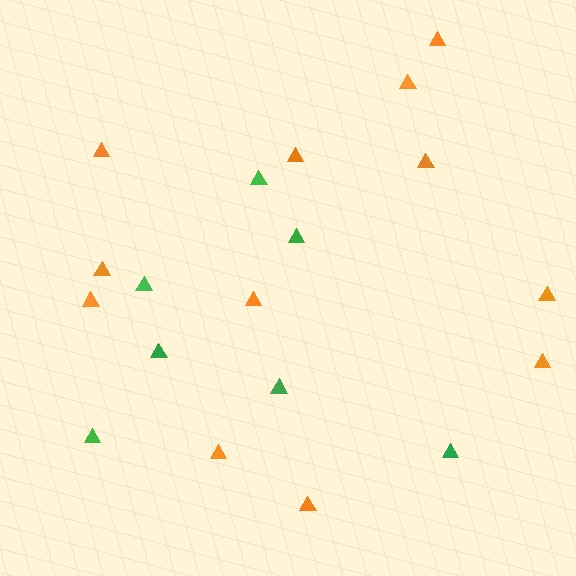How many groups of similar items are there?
There are 2 groups: one group of green triangles (7) and one group of orange triangles (12).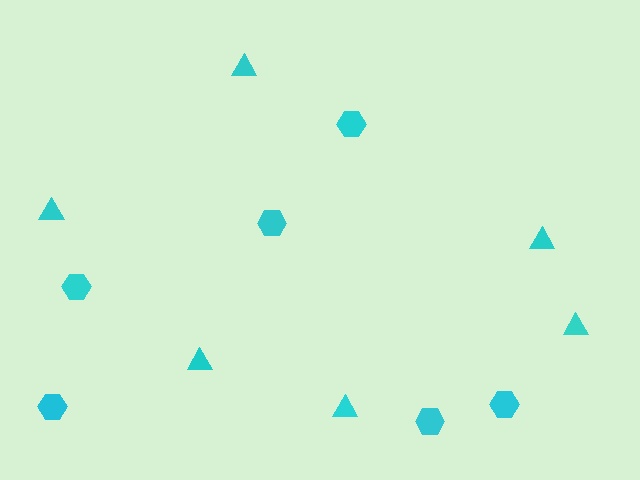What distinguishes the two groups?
There are 2 groups: one group of triangles (6) and one group of hexagons (6).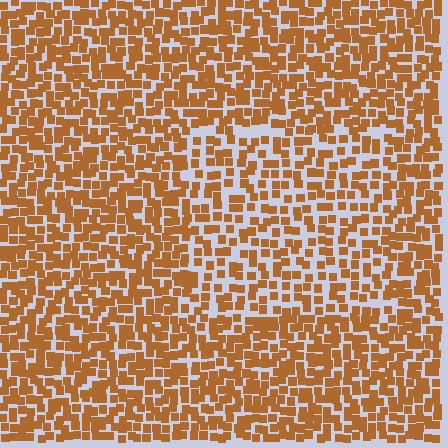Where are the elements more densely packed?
The elements are more densely packed outside the rectangle boundary.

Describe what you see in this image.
The image contains small brown elements arranged at two different densities. A rectangle-shaped region is visible where the elements are less densely packed than the surrounding area.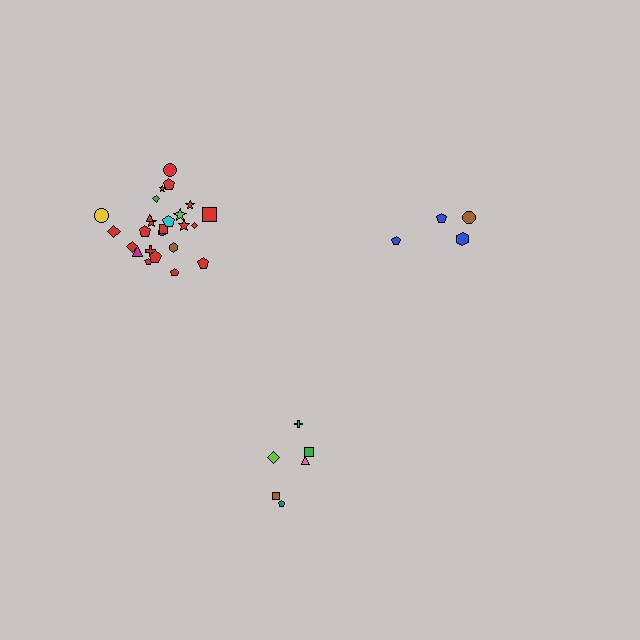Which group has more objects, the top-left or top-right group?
The top-left group.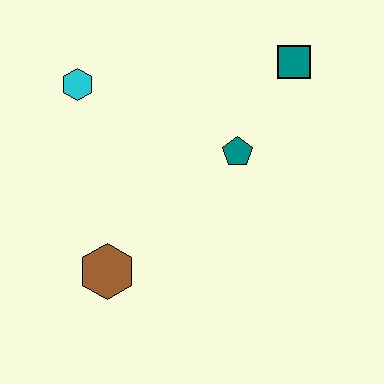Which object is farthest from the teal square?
The brown hexagon is farthest from the teal square.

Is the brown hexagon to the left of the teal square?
Yes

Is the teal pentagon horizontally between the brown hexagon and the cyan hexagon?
No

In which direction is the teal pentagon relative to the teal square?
The teal pentagon is below the teal square.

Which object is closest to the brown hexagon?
The teal pentagon is closest to the brown hexagon.